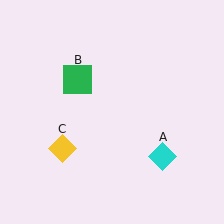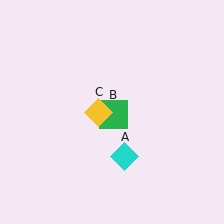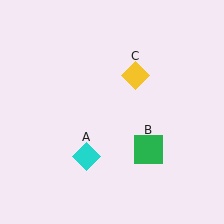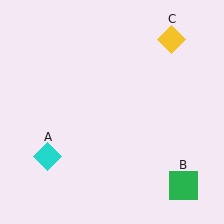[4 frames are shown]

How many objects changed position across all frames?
3 objects changed position: cyan diamond (object A), green square (object B), yellow diamond (object C).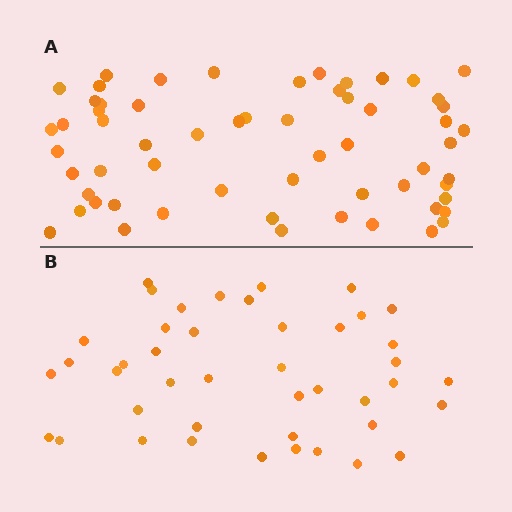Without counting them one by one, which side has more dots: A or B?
Region A (the top region) has more dots.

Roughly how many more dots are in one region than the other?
Region A has approximately 15 more dots than region B.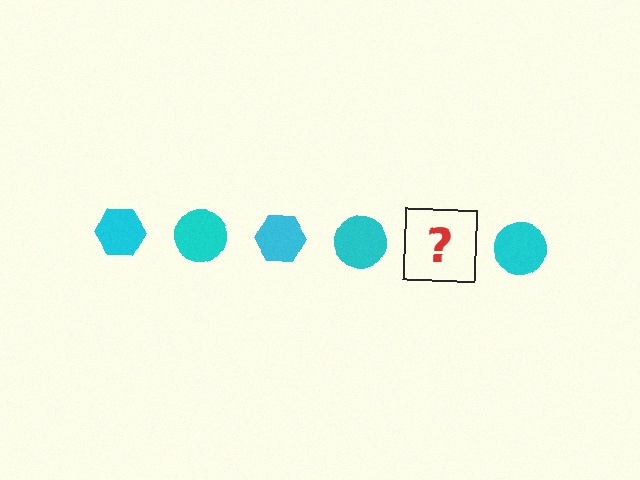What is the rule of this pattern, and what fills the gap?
The rule is that the pattern cycles through hexagon, circle shapes in cyan. The gap should be filled with a cyan hexagon.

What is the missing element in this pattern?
The missing element is a cyan hexagon.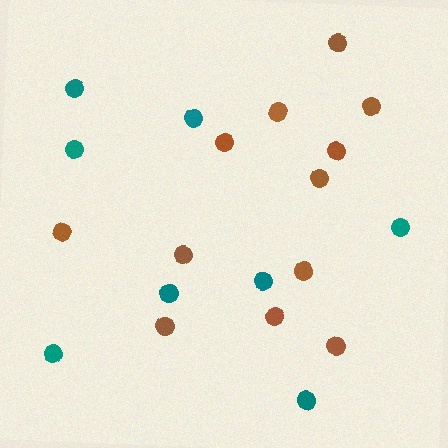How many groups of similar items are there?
There are 2 groups: one group of teal circles (8) and one group of brown circles (12).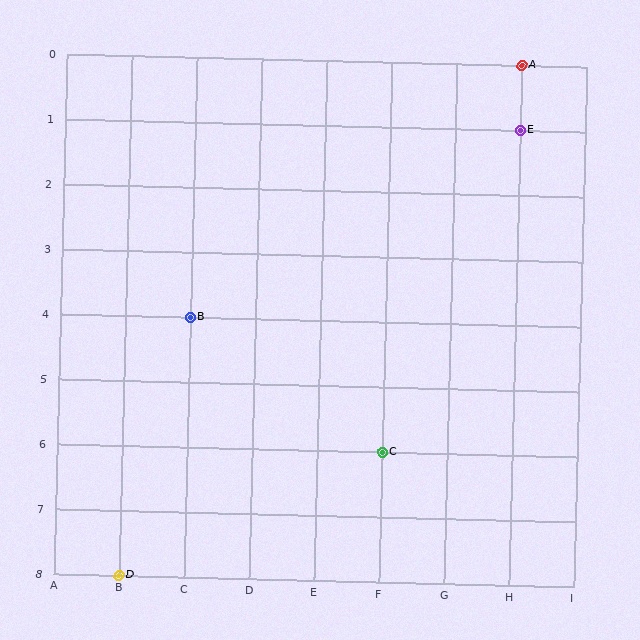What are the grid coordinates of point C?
Point C is at grid coordinates (F, 6).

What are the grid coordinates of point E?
Point E is at grid coordinates (H, 1).